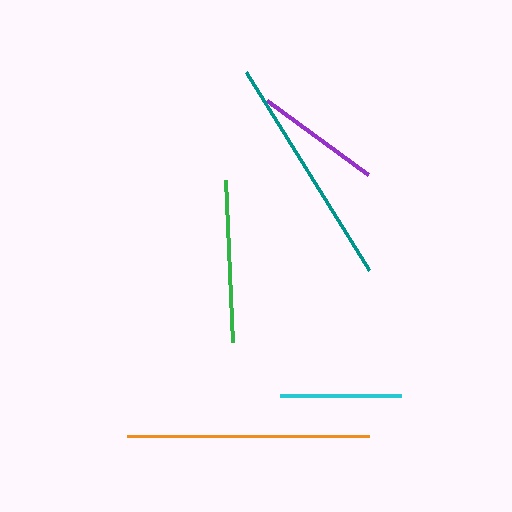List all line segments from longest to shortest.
From longest to shortest: orange, teal, green, purple, cyan.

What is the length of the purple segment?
The purple segment is approximately 125 pixels long.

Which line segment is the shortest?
The cyan line is the shortest at approximately 122 pixels.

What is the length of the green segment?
The green segment is approximately 162 pixels long.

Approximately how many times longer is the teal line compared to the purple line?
The teal line is approximately 1.9 times the length of the purple line.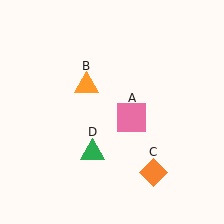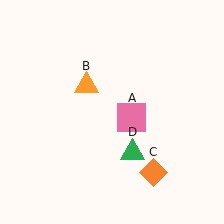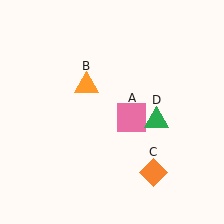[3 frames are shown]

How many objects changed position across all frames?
1 object changed position: green triangle (object D).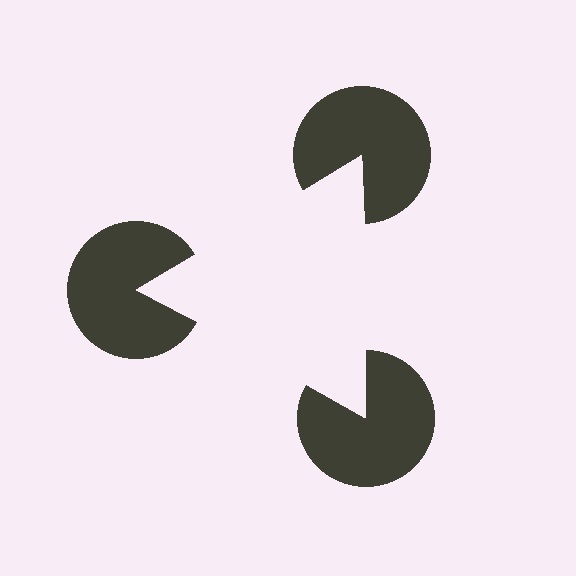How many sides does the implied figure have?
3 sides.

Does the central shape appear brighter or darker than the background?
It typically appears slightly brighter than the background, even though no actual brightness change is drawn.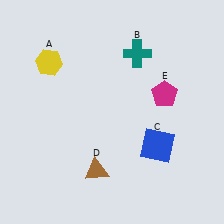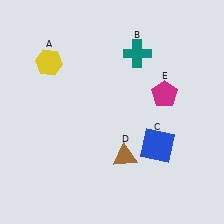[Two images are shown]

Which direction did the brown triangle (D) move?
The brown triangle (D) moved right.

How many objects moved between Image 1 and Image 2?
1 object moved between the two images.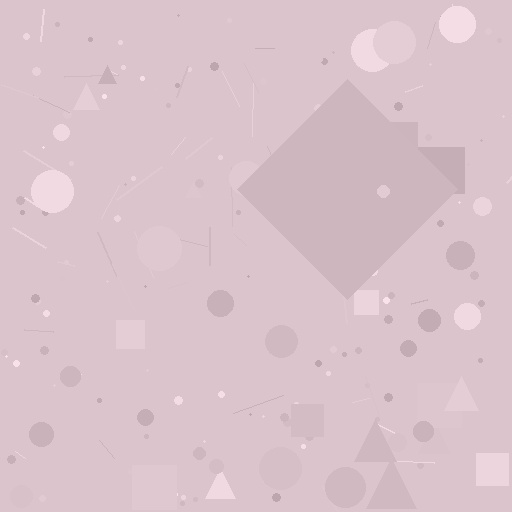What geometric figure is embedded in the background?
A diamond is embedded in the background.